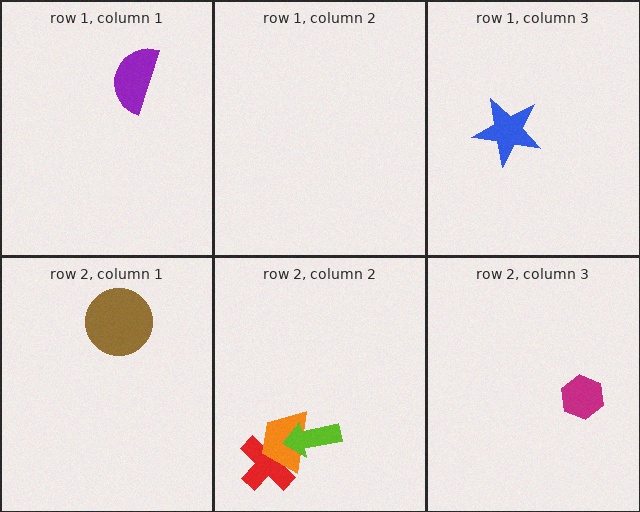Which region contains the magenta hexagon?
The row 2, column 3 region.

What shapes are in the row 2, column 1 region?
The brown circle.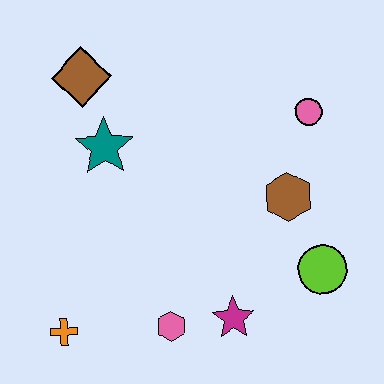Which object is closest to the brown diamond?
The teal star is closest to the brown diamond.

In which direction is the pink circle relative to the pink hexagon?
The pink circle is above the pink hexagon.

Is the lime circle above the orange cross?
Yes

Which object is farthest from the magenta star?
The brown diamond is farthest from the magenta star.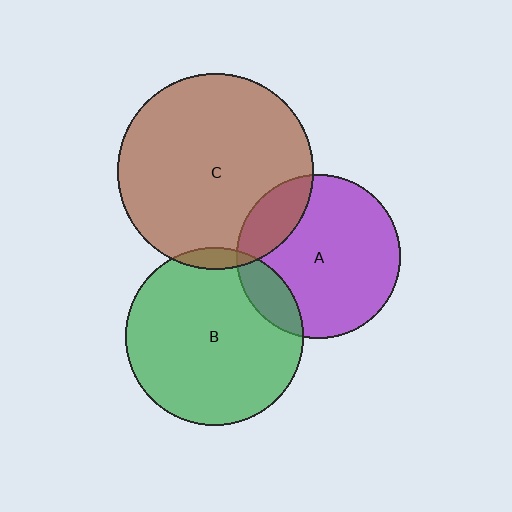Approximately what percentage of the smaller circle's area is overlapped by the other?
Approximately 20%.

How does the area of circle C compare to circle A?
Approximately 1.4 times.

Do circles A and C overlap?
Yes.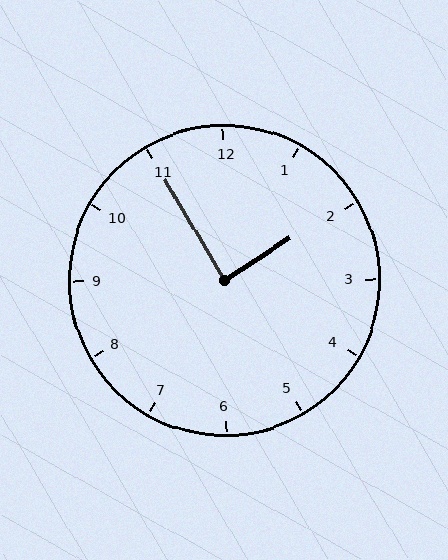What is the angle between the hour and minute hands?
Approximately 88 degrees.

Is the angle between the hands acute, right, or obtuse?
It is right.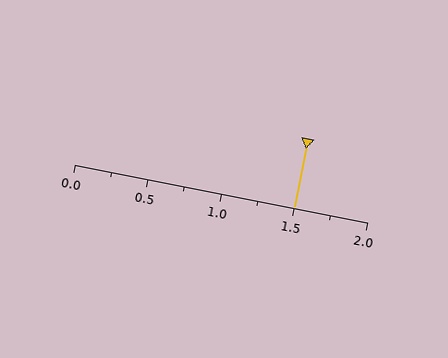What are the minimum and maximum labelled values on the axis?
The axis runs from 0.0 to 2.0.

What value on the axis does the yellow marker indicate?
The marker indicates approximately 1.5.